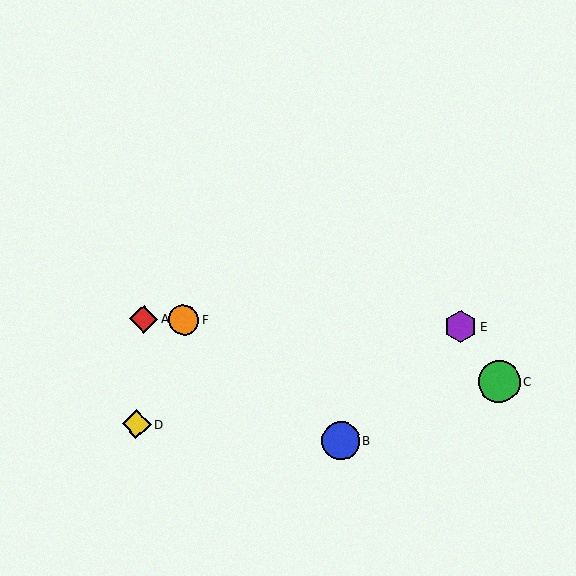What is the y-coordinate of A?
Object A is at y≈319.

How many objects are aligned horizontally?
3 objects (A, E, F) are aligned horizontally.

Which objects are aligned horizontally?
Objects A, E, F are aligned horizontally.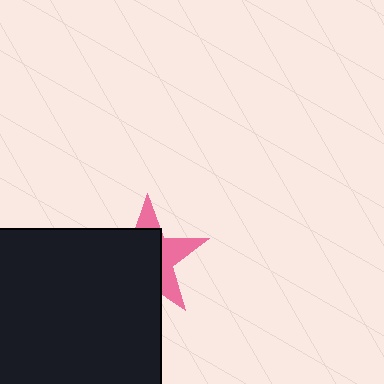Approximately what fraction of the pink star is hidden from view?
Roughly 62% of the pink star is hidden behind the black square.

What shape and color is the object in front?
The object in front is a black square.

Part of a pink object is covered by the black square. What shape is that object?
It is a star.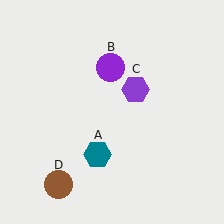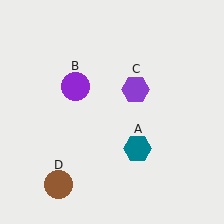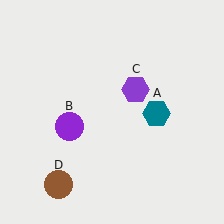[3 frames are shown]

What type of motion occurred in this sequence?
The teal hexagon (object A), purple circle (object B) rotated counterclockwise around the center of the scene.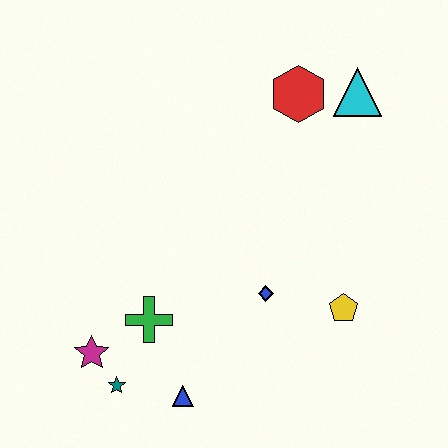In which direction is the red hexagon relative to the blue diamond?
The red hexagon is above the blue diamond.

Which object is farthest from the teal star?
The cyan triangle is farthest from the teal star.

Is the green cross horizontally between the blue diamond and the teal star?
Yes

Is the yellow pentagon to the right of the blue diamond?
Yes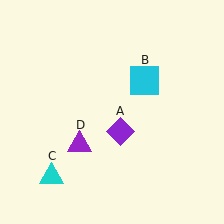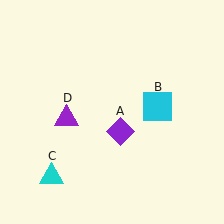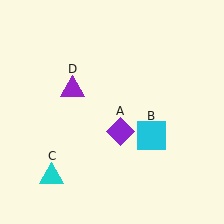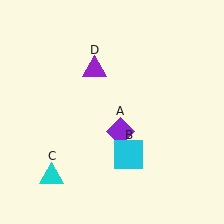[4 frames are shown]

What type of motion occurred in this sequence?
The cyan square (object B), purple triangle (object D) rotated clockwise around the center of the scene.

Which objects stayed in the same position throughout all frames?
Purple diamond (object A) and cyan triangle (object C) remained stationary.